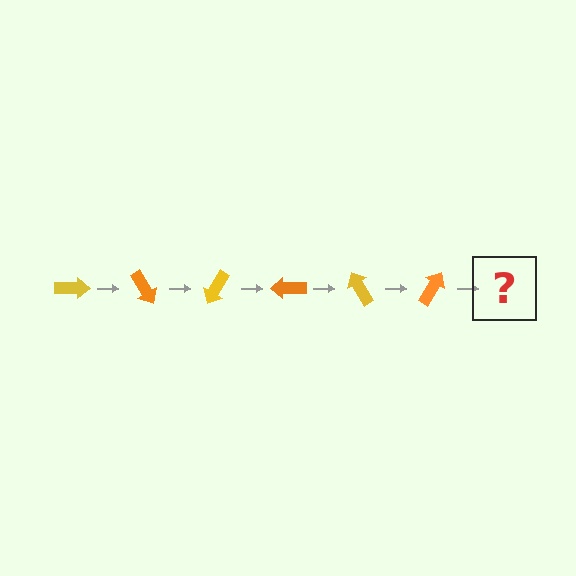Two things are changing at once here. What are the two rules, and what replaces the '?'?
The two rules are that it rotates 60 degrees each step and the color cycles through yellow and orange. The '?' should be a yellow arrow, rotated 360 degrees from the start.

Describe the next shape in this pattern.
It should be a yellow arrow, rotated 360 degrees from the start.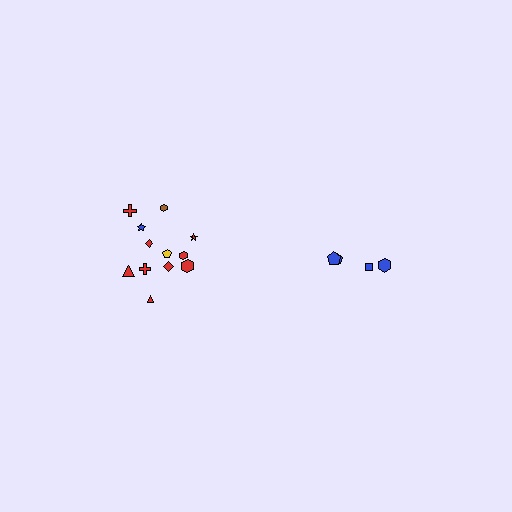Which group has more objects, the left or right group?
The left group.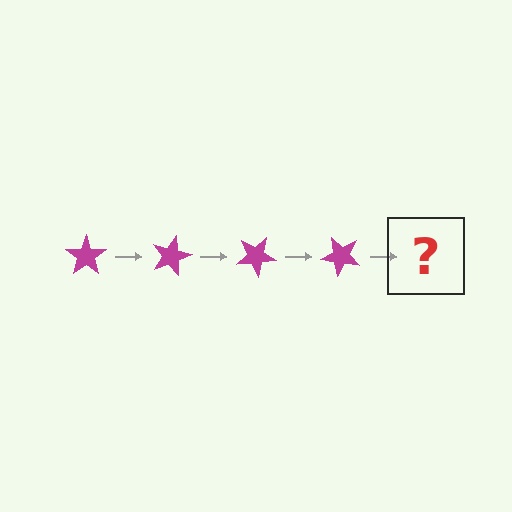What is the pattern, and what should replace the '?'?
The pattern is that the star rotates 15 degrees each step. The '?' should be a magenta star rotated 60 degrees.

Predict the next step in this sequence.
The next step is a magenta star rotated 60 degrees.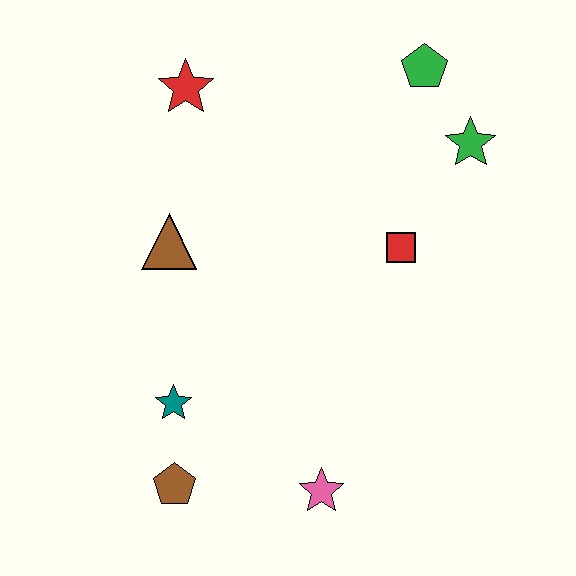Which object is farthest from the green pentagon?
The brown pentagon is farthest from the green pentagon.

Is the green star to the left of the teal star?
No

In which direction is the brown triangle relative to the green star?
The brown triangle is to the left of the green star.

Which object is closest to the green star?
The green pentagon is closest to the green star.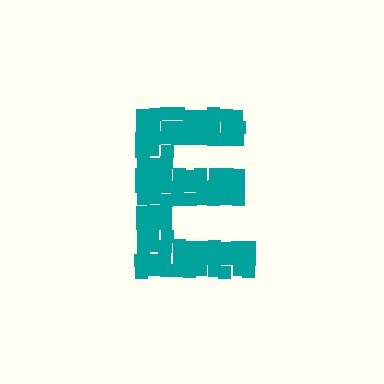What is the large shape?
The large shape is the letter E.